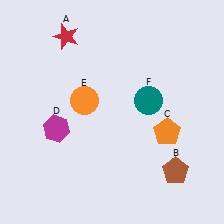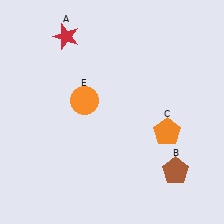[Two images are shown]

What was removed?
The magenta hexagon (D), the teal circle (F) were removed in Image 2.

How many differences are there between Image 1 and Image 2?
There are 2 differences between the two images.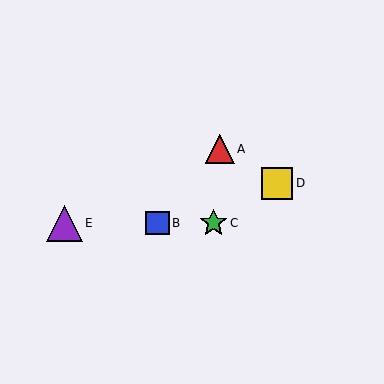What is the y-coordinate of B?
Object B is at y≈223.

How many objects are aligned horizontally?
3 objects (B, C, E) are aligned horizontally.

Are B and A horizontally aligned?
No, B is at y≈223 and A is at y≈149.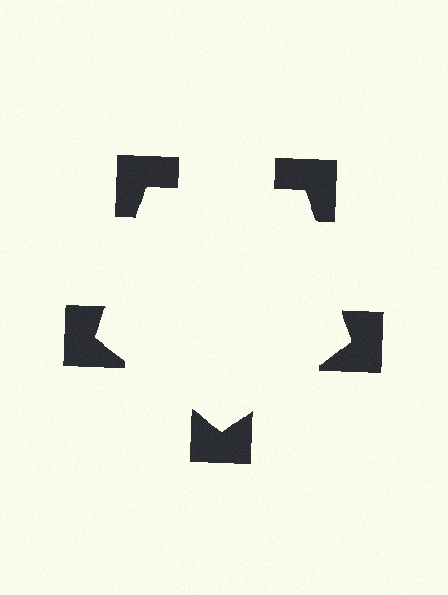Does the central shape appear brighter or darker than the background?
It typically appears slightly brighter than the background, even though no actual brightness change is drawn.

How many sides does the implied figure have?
5 sides.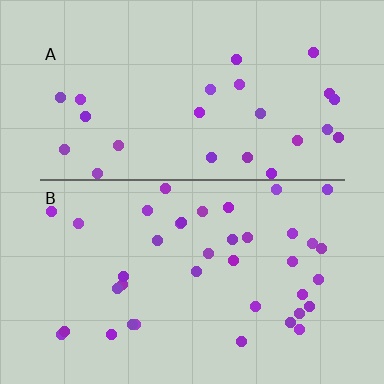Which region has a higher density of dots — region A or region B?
B (the bottom).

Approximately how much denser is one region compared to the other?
Approximately 1.5× — region B over region A.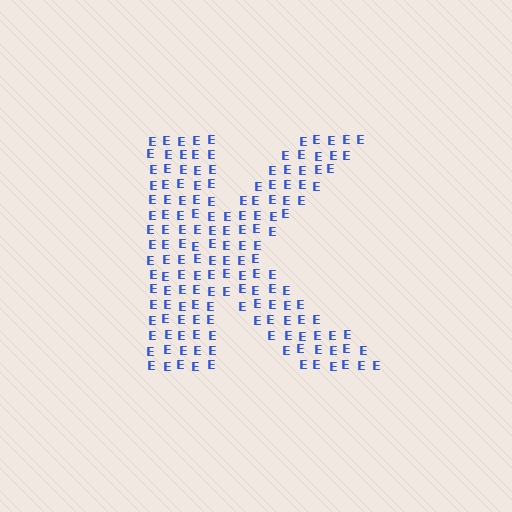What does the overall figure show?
The overall figure shows the letter K.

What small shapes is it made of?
It is made of small letter E's.